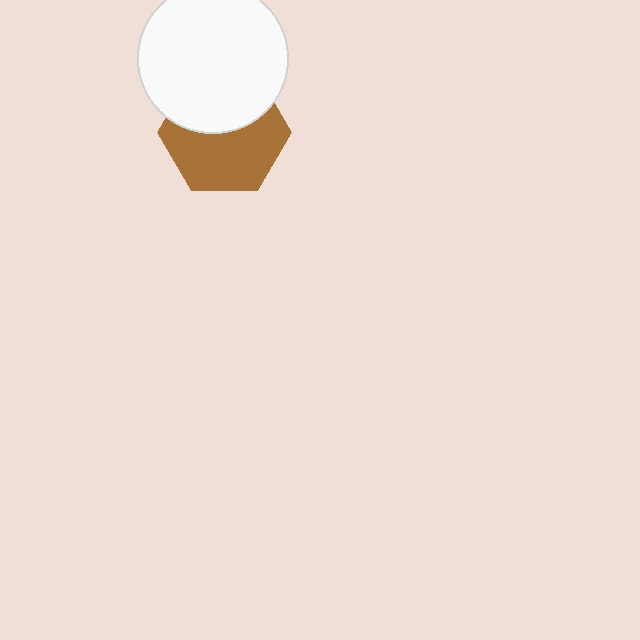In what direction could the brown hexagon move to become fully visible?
The brown hexagon could move down. That would shift it out from behind the white circle entirely.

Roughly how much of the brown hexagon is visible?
About half of it is visible (roughly 58%).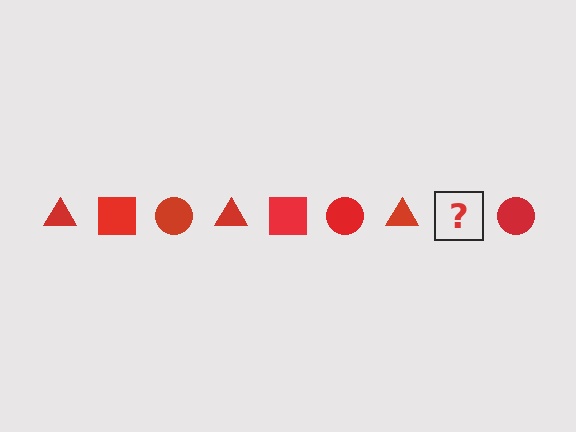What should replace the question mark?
The question mark should be replaced with a red square.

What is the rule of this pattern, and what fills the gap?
The rule is that the pattern cycles through triangle, square, circle shapes in red. The gap should be filled with a red square.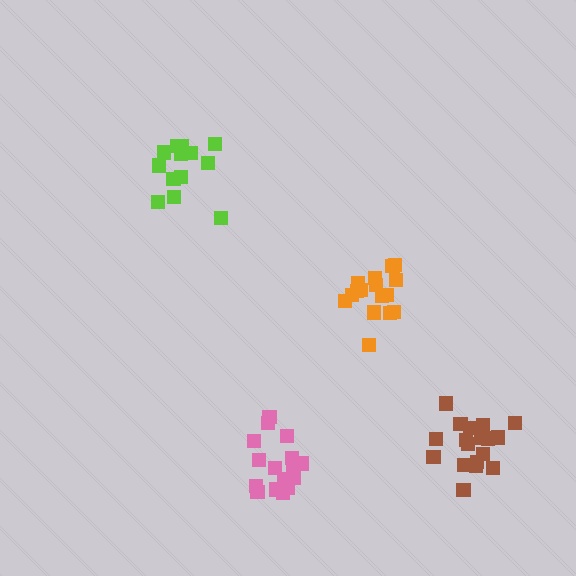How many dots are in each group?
Group 1: 14 dots, Group 2: 16 dots, Group 3: 16 dots, Group 4: 18 dots (64 total).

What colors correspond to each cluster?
The clusters are colored: lime, orange, pink, brown.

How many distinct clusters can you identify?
There are 4 distinct clusters.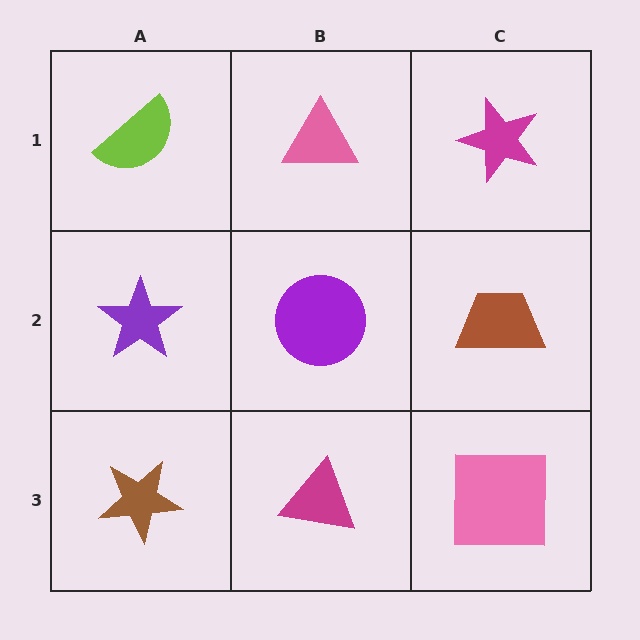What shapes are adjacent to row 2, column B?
A pink triangle (row 1, column B), a magenta triangle (row 3, column B), a purple star (row 2, column A), a brown trapezoid (row 2, column C).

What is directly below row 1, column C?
A brown trapezoid.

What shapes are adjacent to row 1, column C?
A brown trapezoid (row 2, column C), a pink triangle (row 1, column B).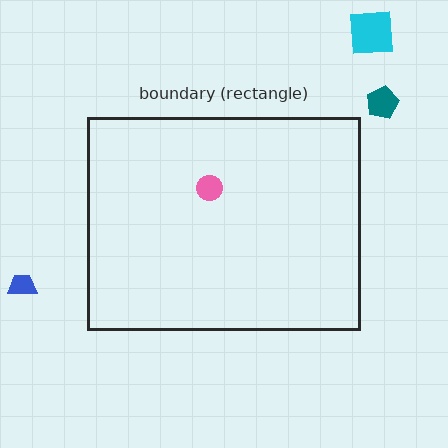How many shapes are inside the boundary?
1 inside, 3 outside.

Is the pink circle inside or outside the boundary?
Inside.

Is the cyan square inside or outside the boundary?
Outside.